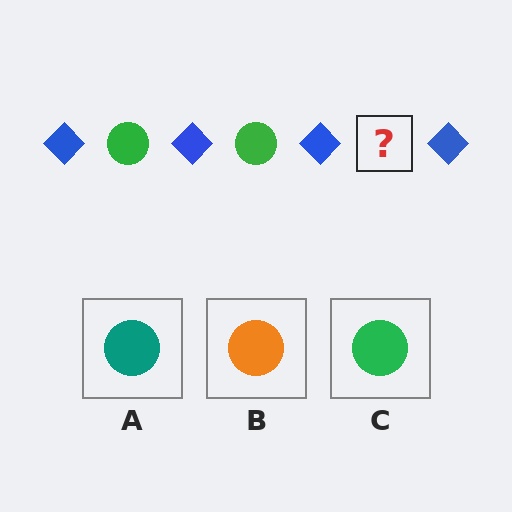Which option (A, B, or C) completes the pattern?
C.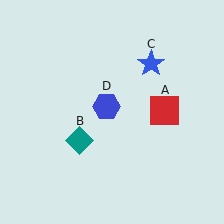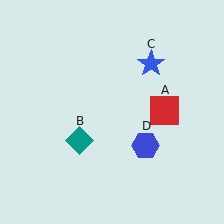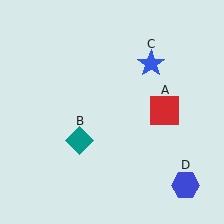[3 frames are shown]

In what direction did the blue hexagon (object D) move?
The blue hexagon (object D) moved down and to the right.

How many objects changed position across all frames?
1 object changed position: blue hexagon (object D).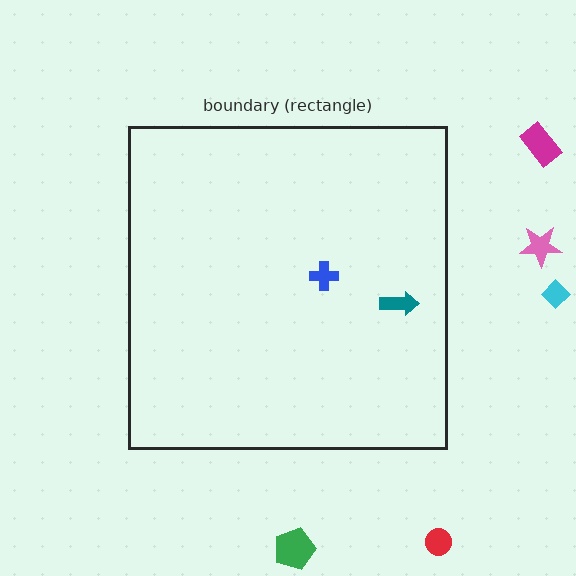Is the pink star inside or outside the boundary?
Outside.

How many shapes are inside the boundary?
2 inside, 5 outside.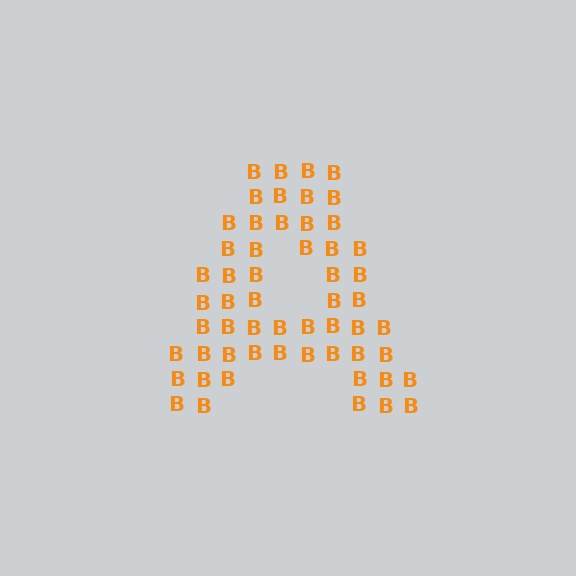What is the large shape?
The large shape is the letter A.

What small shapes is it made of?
It is made of small letter B's.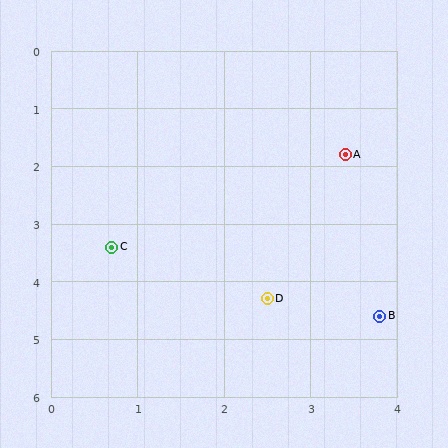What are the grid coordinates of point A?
Point A is at approximately (3.4, 1.8).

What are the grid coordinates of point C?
Point C is at approximately (0.7, 3.4).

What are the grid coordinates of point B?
Point B is at approximately (3.8, 4.6).